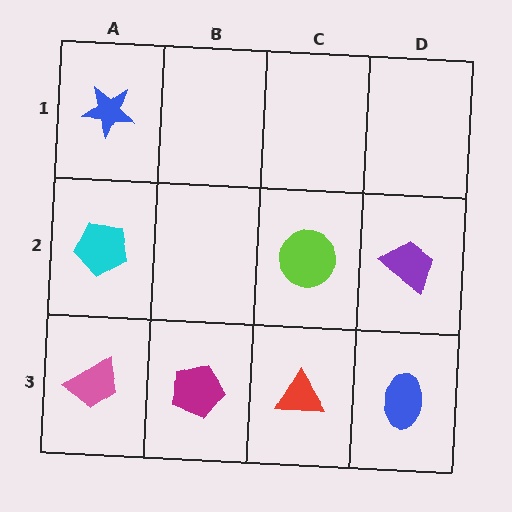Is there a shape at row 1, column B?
No, that cell is empty.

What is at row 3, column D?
A blue ellipse.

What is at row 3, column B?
A magenta pentagon.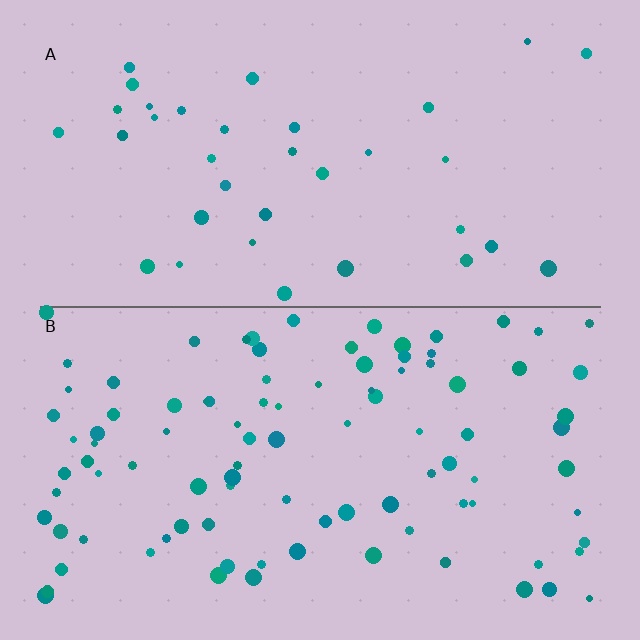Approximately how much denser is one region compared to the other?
Approximately 2.7× — region B over region A.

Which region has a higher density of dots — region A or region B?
B (the bottom).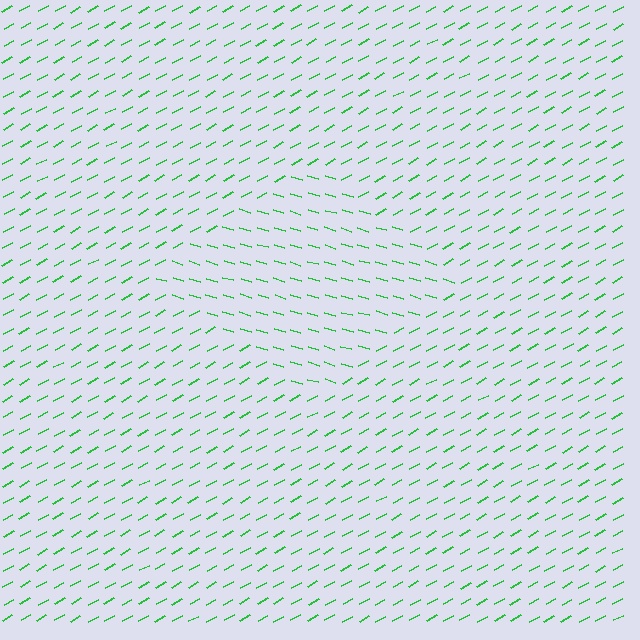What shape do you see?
I see a diamond.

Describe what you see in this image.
The image is filled with small green line segments. A diamond region in the image has lines oriented differently from the surrounding lines, creating a visible texture boundary.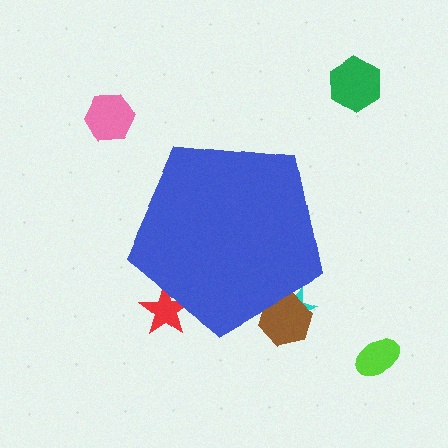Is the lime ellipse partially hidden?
No, the lime ellipse is fully visible.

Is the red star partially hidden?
Yes, the red star is partially hidden behind the blue pentagon.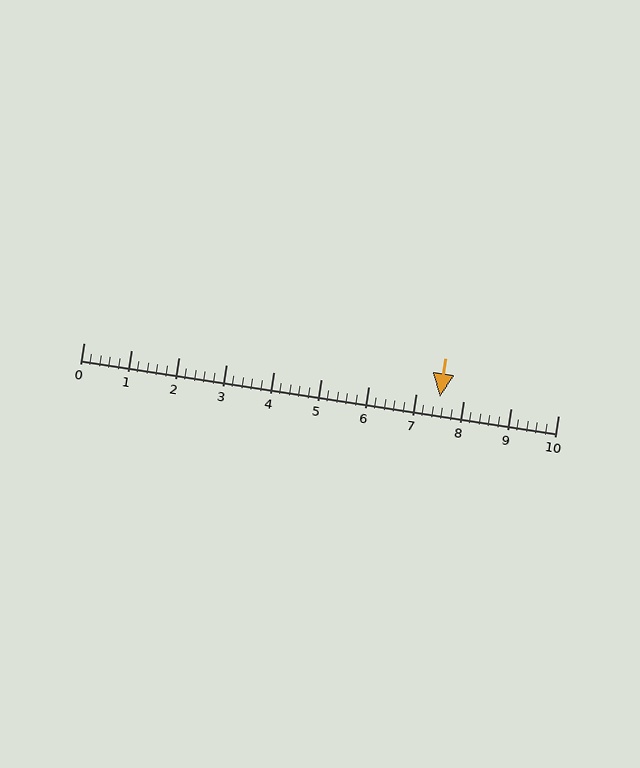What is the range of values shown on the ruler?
The ruler shows values from 0 to 10.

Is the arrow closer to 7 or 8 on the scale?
The arrow is closer to 8.